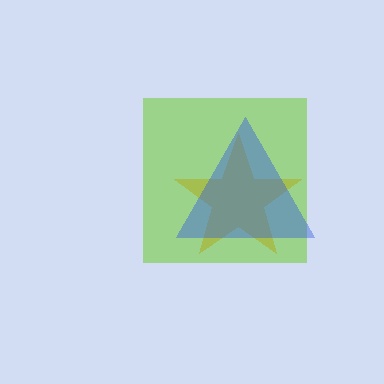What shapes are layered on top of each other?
The layered shapes are: an orange star, a lime square, a blue triangle.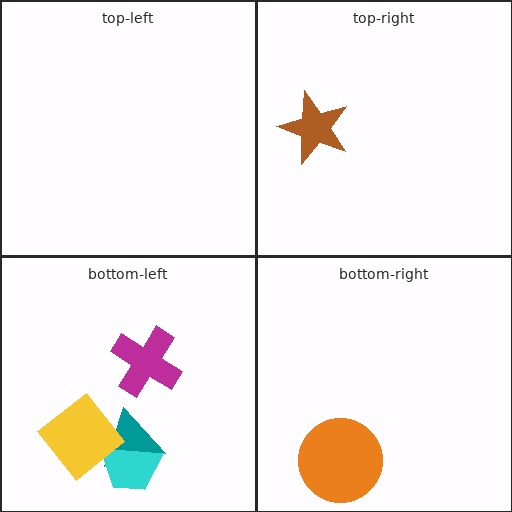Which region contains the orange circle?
The bottom-right region.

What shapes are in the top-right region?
The brown star.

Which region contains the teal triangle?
The bottom-left region.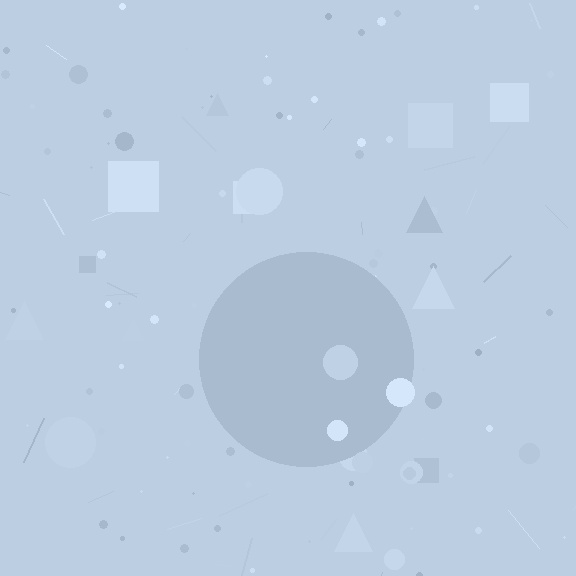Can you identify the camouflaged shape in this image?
The camouflaged shape is a circle.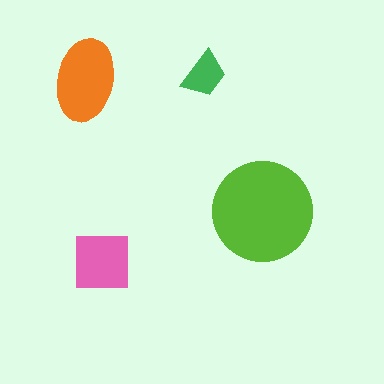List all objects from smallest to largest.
The green trapezoid, the pink square, the orange ellipse, the lime circle.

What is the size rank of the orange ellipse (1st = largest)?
2nd.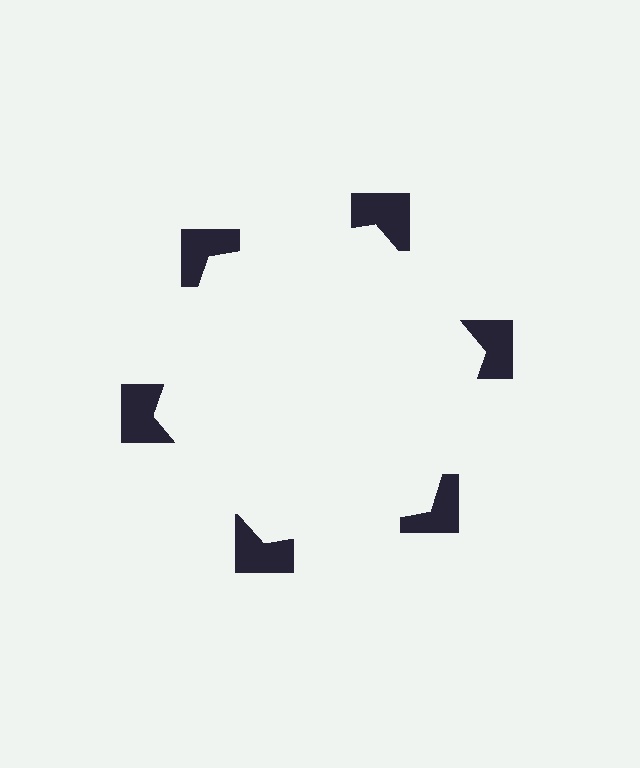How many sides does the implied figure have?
6 sides.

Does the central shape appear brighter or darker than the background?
It typically appears slightly brighter than the background, even though no actual brightness change is drawn.